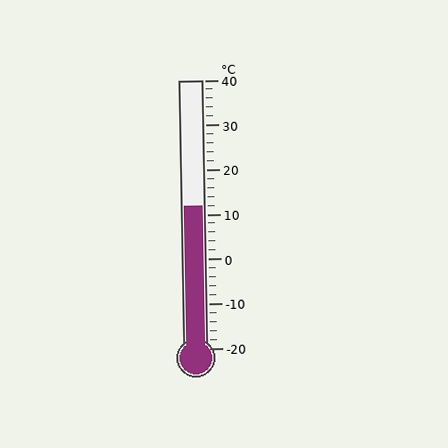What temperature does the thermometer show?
The thermometer shows approximately 12°C.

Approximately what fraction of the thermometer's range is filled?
The thermometer is filled to approximately 55% of its range.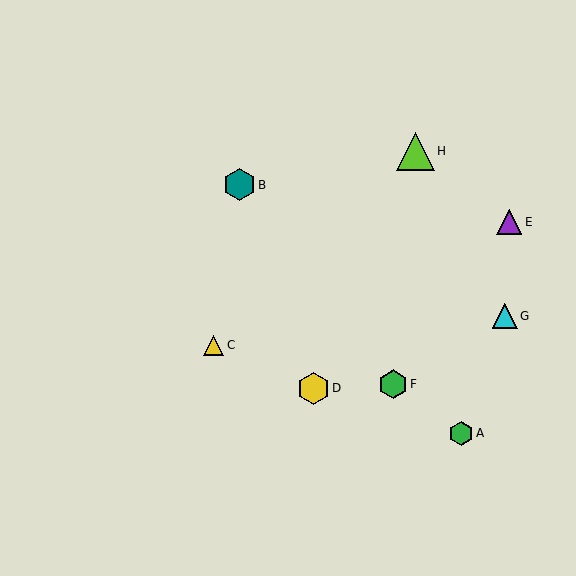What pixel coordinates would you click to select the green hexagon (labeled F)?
Click at (393, 384) to select the green hexagon F.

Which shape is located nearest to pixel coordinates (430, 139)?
The lime triangle (labeled H) at (415, 151) is nearest to that location.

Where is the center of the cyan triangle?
The center of the cyan triangle is at (505, 316).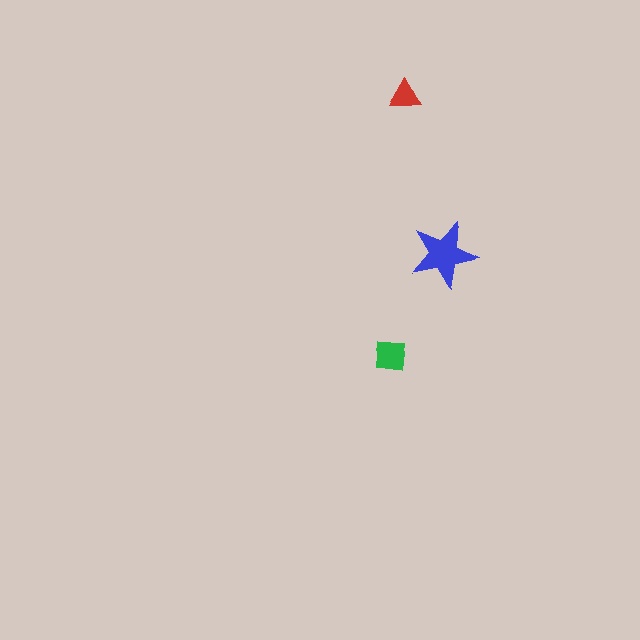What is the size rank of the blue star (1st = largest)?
1st.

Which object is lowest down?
The green square is bottommost.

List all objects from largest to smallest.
The blue star, the green square, the red triangle.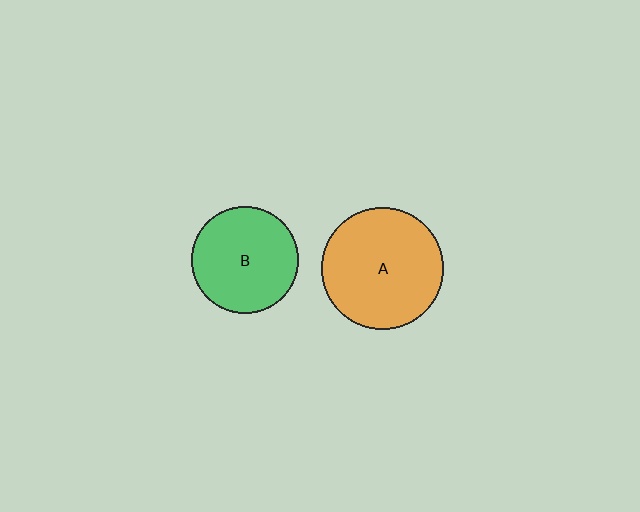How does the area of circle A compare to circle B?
Approximately 1.3 times.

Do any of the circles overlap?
No, none of the circles overlap.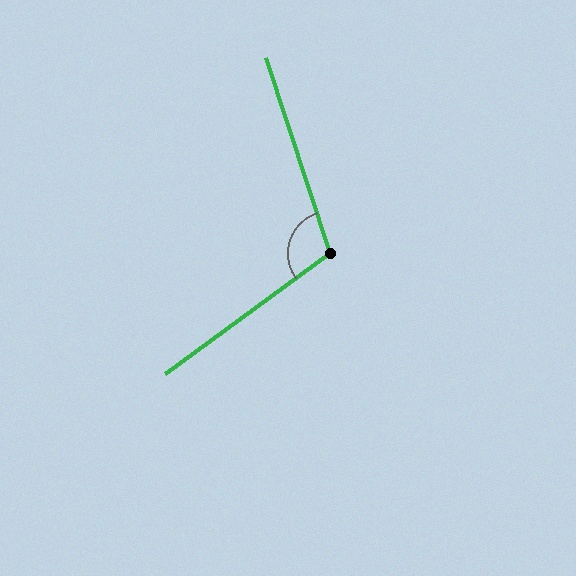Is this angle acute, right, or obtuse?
It is obtuse.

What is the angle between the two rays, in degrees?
Approximately 108 degrees.